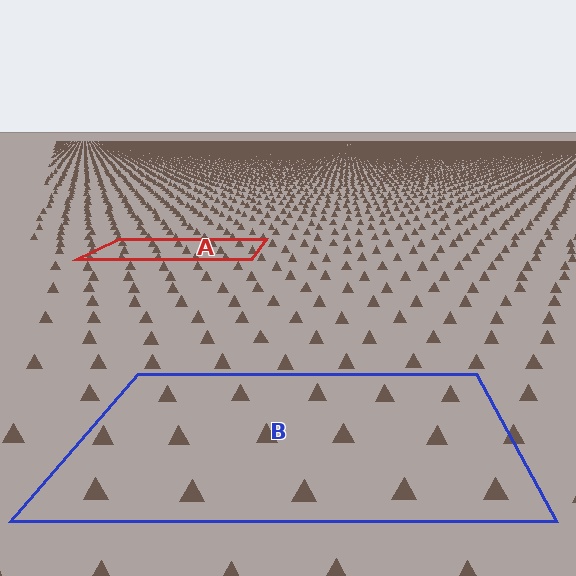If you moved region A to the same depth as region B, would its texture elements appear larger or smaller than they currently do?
They would appear larger. At a closer depth, the same texture elements are projected at a bigger on-screen size.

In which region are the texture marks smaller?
The texture marks are smaller in region A, because it is farther away.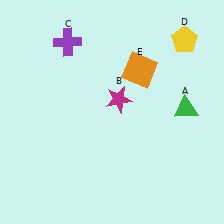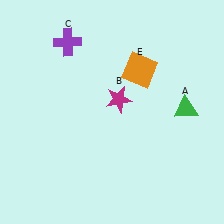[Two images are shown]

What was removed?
The yellow pentagon (D) was removed in Image 2.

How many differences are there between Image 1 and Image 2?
There is 1 difference between the two images.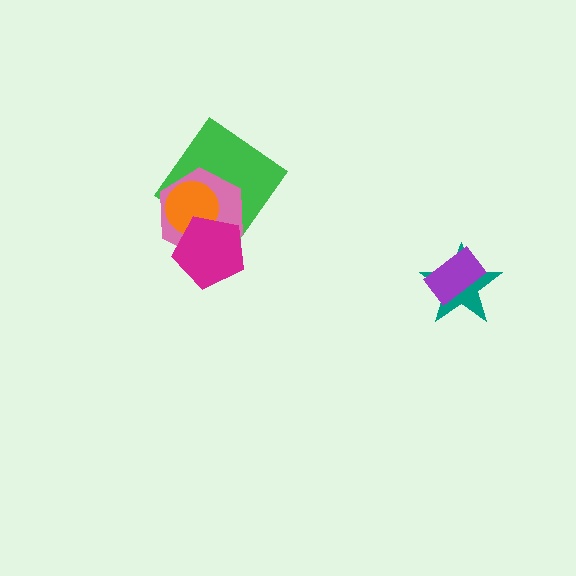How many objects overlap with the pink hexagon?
3 objects overlap with the pink hexagon.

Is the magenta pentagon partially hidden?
No, no other shape covers it.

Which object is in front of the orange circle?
The magenta pentagon is in front of the orange circle.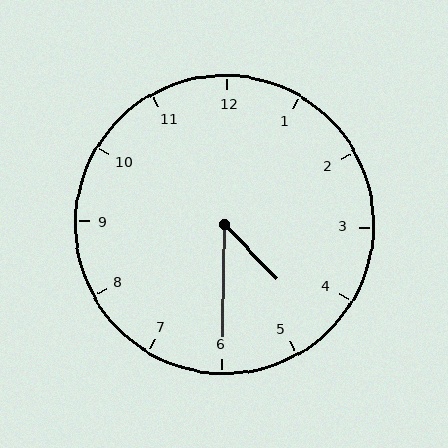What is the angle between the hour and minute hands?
Approximately 45 degrees.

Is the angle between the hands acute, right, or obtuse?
It is acute.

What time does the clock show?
4:30.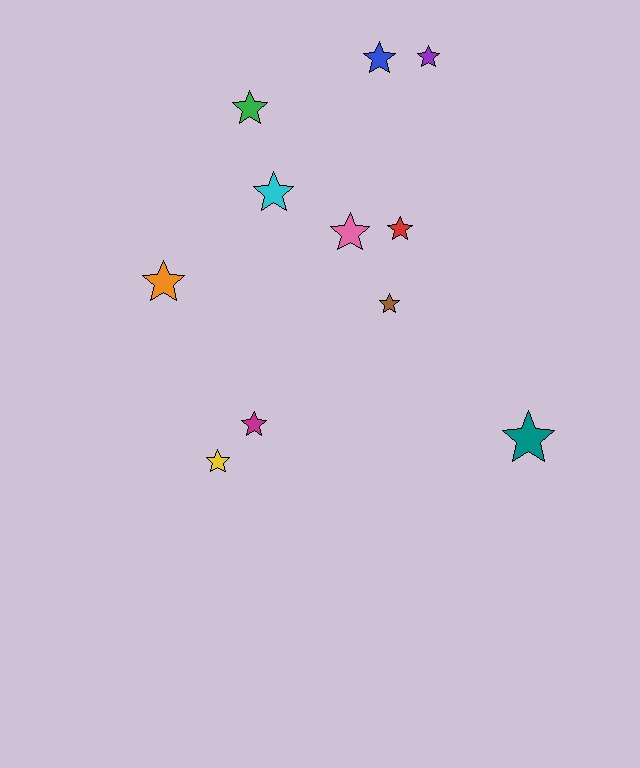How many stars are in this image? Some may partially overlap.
There are 11 stars.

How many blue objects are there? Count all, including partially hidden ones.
There is 1 blue object.